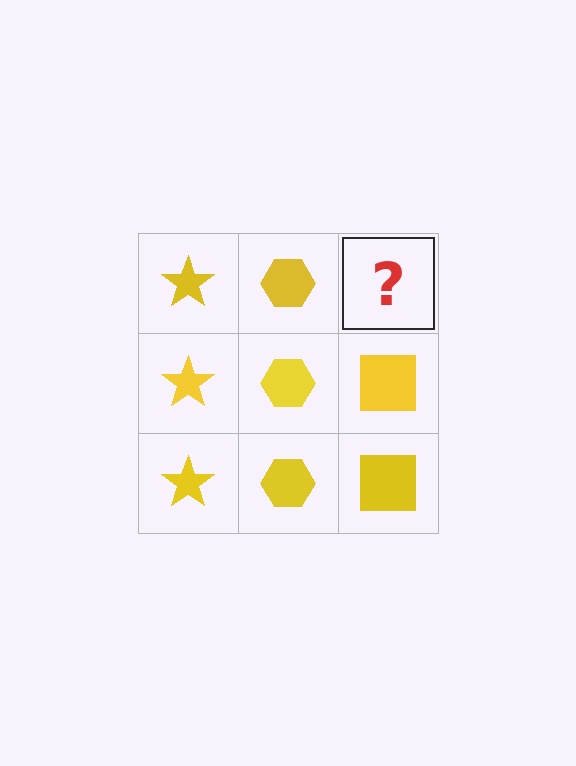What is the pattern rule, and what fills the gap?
The rule is that each column has a consistent shape. The gap should be filled with a yellow square.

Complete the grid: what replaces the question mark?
The question mark should be replaced with a yellow square.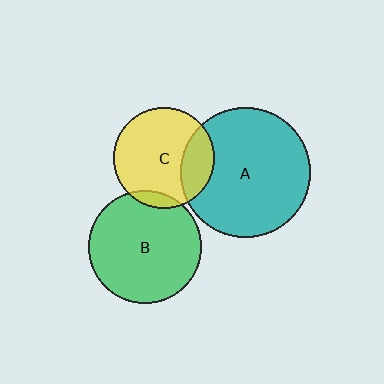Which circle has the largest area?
Circle A (teal).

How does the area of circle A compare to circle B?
Approximately 1.3 times.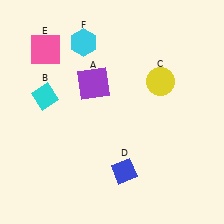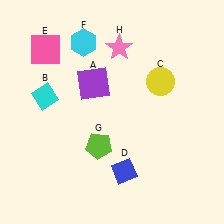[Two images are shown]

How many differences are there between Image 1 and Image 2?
There are 2 differences between the two images.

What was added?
A lime pentagon (G), a pink star (H) were added in Image 2.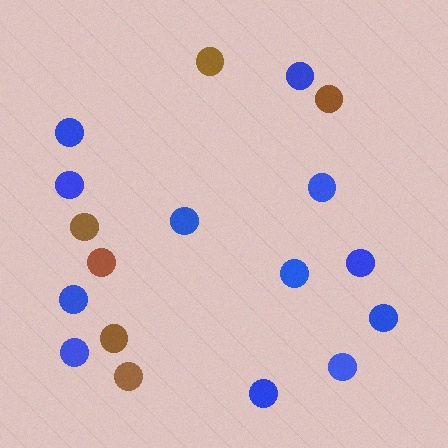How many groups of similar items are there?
There are 2 groups: one group of brown circles (6) and one group of blue circles (12).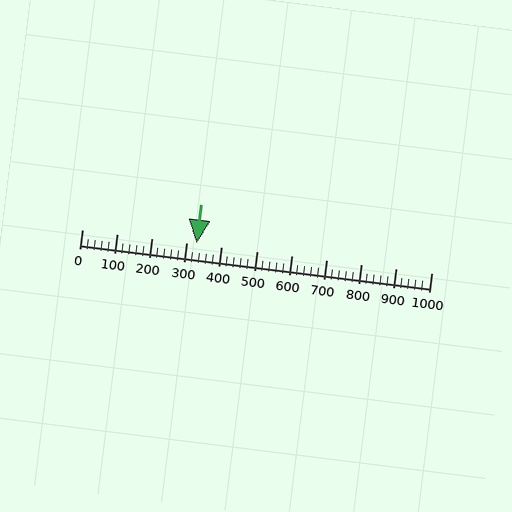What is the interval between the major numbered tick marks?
The major tick marks are spaced 100 units apart.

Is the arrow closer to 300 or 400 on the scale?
The arrow is closer to 300.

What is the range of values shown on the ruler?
The ruler shows values from 0 to 1000.